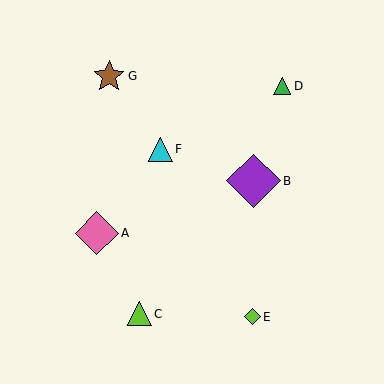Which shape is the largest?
The purple diamond (labeled B) is the largest.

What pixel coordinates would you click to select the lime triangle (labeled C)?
Click at (139, 314) to select the lime triangle C.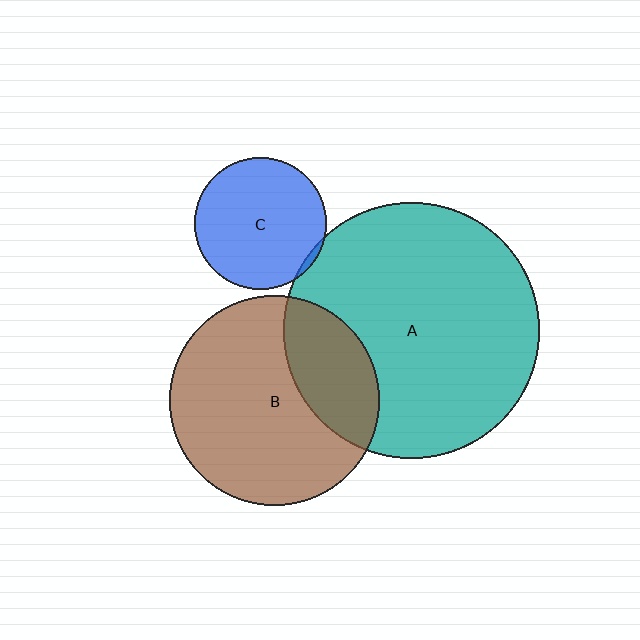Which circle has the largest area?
Circle A (teal).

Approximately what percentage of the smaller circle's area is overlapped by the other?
Approximately 25%.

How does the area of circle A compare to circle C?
Approximately 3.8 times.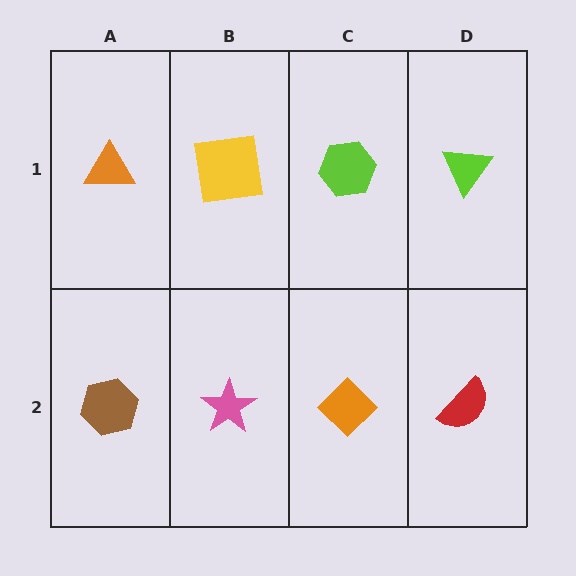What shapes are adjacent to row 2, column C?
A lime hexagon (row 1, column C), a pink star (row 2, column B), a red semicircle (row 2, column D).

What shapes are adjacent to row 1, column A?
A brown hexagon (row 2, column A), a yellow square (row 1, column B).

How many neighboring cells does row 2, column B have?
3.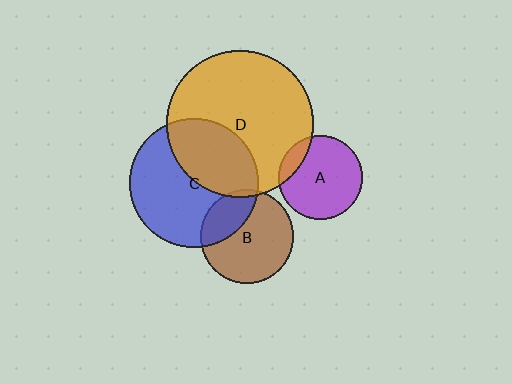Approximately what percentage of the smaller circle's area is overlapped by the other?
Approximately 40%.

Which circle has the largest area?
Circle D (orange).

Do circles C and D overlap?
Yes.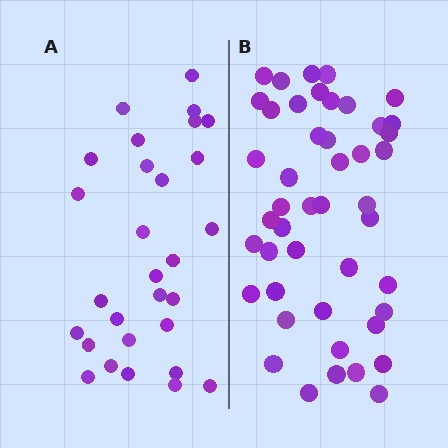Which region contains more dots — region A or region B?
Region B (the right region) has more dots.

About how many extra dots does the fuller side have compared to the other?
Region B has approximately 15 more dots than region A.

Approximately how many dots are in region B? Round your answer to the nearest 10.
About 50 dots. (The exact count is 46, which rounds to 50.)